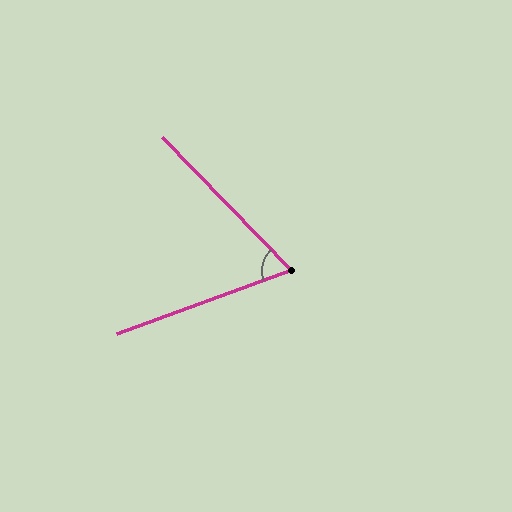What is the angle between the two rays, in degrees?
Approximately 66 degrees.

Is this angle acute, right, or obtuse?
It is acute.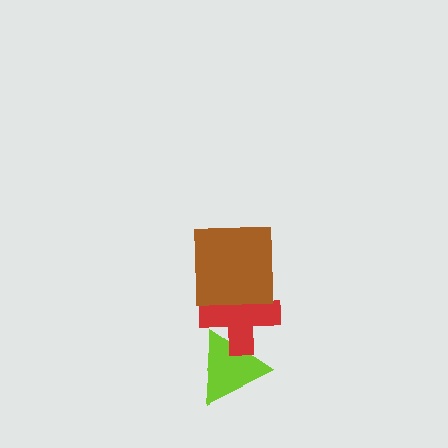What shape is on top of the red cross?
The brown square is on top of the red cross.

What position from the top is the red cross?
The red cross is 2nd from the top.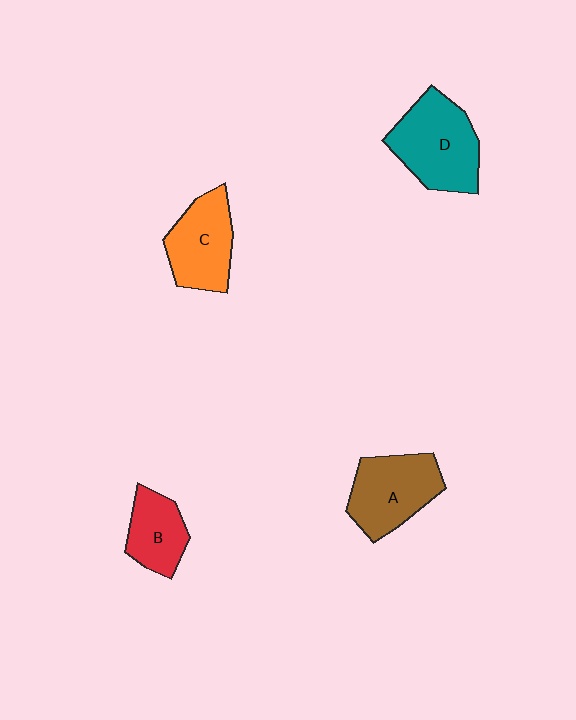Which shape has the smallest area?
Shape B (red).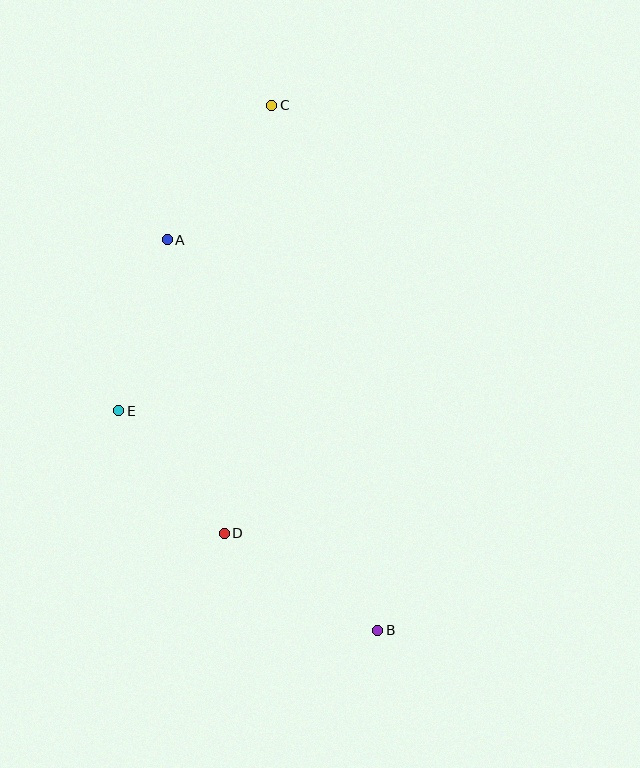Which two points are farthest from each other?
Points B and C are farthest from each other.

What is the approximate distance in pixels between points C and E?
The distance between C and E is approximately 342 pixels.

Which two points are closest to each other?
Points D and E are closest to each other.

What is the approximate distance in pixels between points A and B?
The distance between A and B is approximately 443 pixels.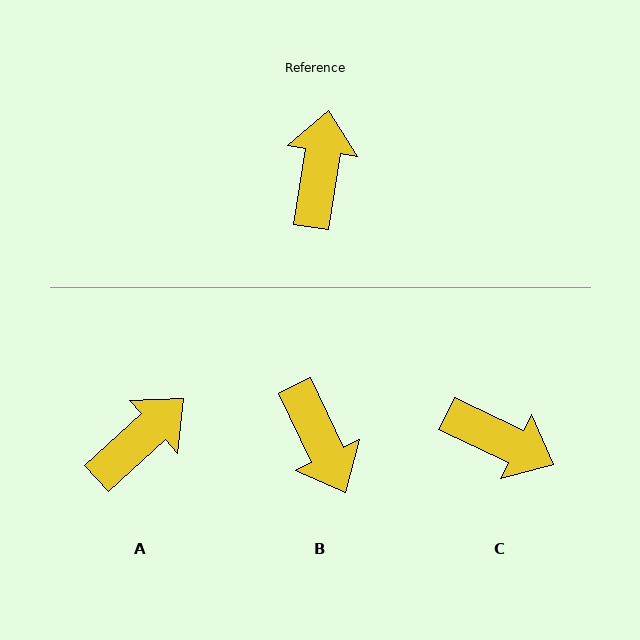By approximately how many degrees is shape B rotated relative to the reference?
Approximately 146 degrees clockwise.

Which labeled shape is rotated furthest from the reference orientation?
B, about 146 degrees away.